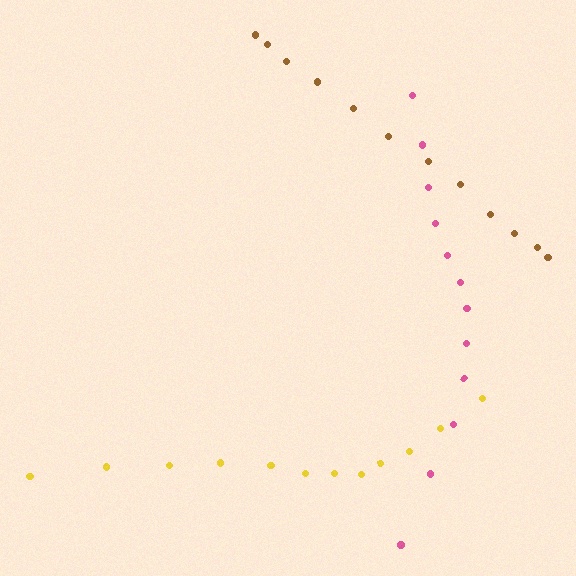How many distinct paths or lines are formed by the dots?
There are 3 distinct paths.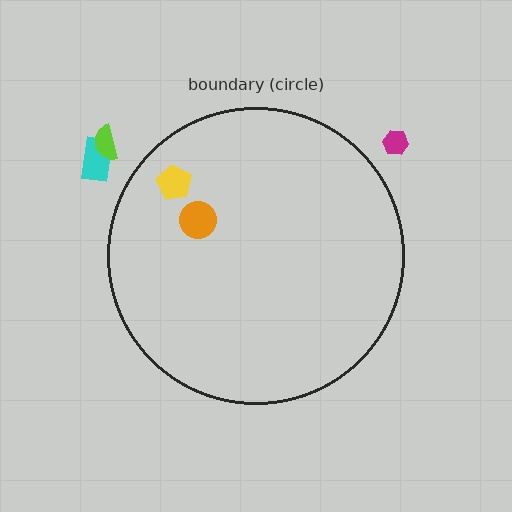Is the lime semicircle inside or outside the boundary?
Outside.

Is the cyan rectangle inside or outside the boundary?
Outside.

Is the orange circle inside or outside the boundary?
Inside.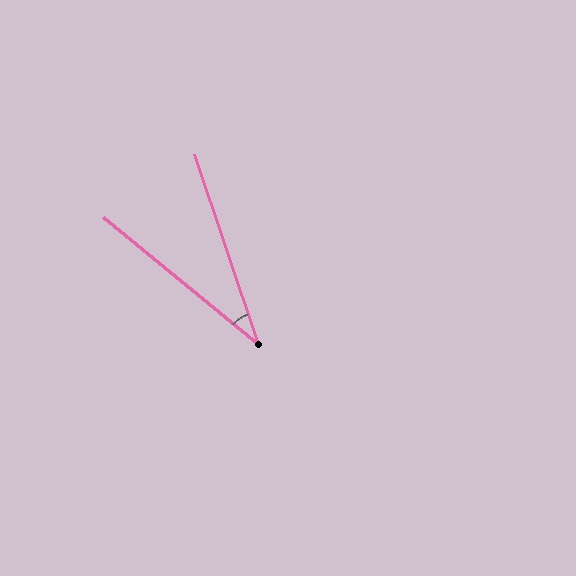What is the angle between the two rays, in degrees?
Approximately 32 degrees.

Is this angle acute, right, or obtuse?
It is acute.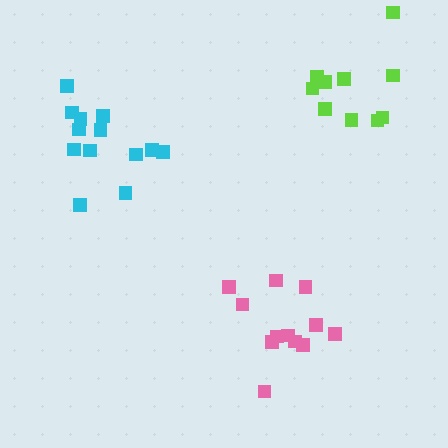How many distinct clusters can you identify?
There are 3 distinct clusters.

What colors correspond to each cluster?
The clusters are colored: cyan, lime, pink.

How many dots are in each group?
Group 1: 13 dots, Group 2: 10 dots, Group 3: 12 dots (35 total).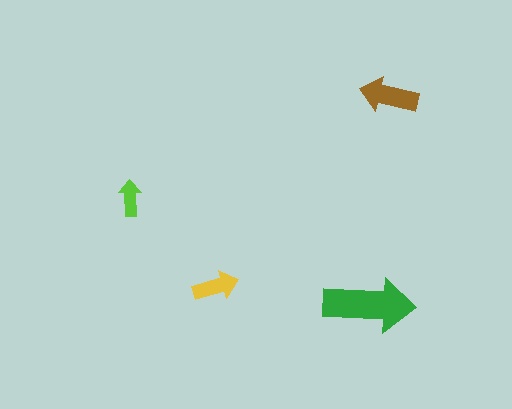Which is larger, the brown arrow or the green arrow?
The green one.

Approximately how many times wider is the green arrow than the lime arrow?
About 2.5 times wider.